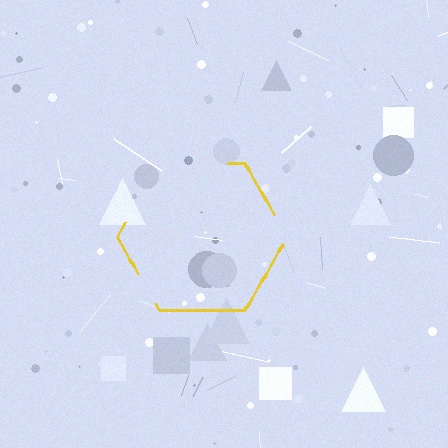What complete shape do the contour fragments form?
The contour fragments form a hexagon.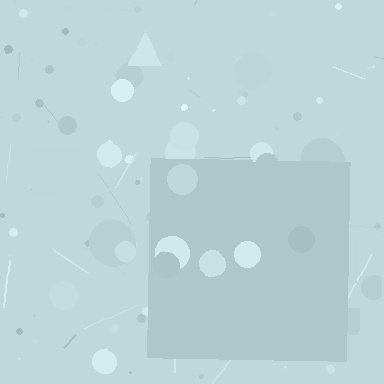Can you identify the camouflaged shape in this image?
The camouflaged shape is a square.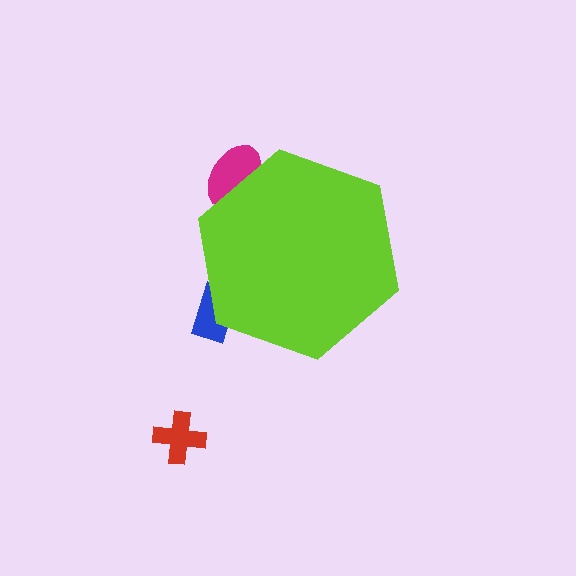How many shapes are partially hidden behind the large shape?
2 shapes are partially hidden.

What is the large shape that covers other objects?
A lime hexagon.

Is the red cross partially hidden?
No, the red cross is fully visible.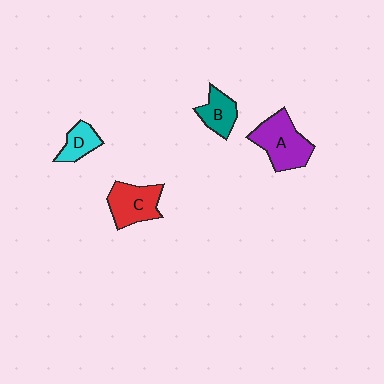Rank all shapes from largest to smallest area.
From largest to smallest: A (purple), C (red), B (teal), D (cyan).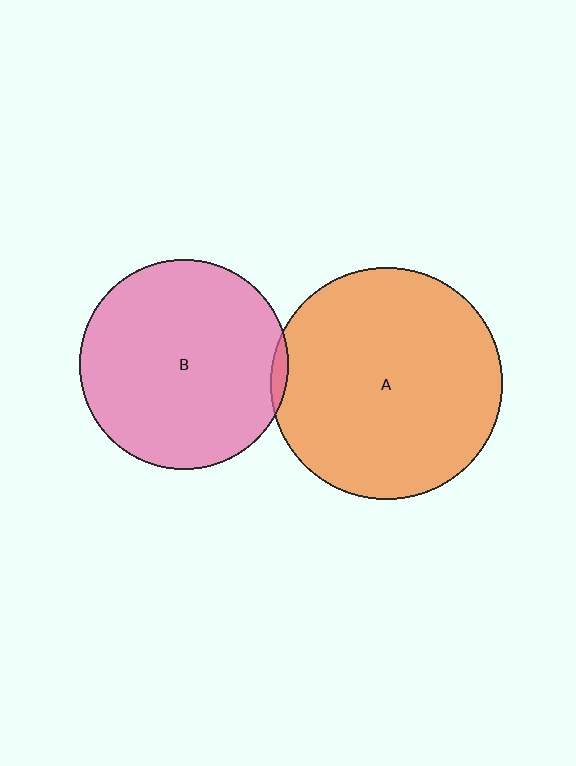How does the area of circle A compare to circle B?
Approximately 1.2 times.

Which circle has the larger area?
Circle A (orange).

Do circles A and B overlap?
Yes.